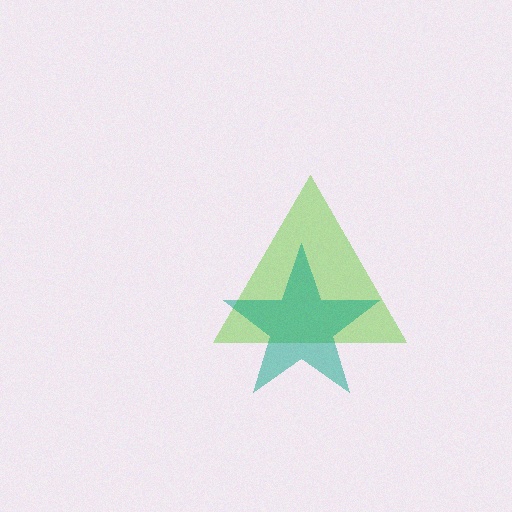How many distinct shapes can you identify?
There are 2 distinct shapes: a lime triangle, a teal star.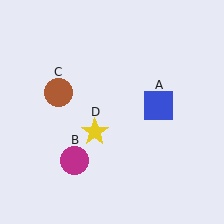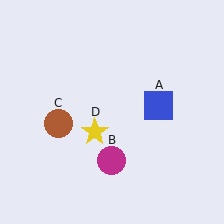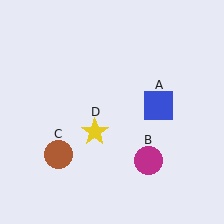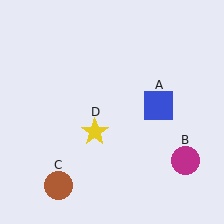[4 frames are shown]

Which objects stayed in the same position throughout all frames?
Blue square (object A) and yellow star (object D) remained stationary.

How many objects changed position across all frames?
2 objects changed position: magenta circle (object B), brown circle (object C).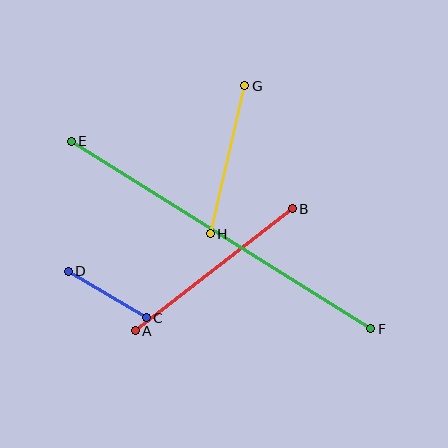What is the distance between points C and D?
The distance is approximately 91 pixels.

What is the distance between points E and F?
The distance is approximately 353 pixels.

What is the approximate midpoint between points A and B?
The midpoint is at approximately (214, 270) pixels.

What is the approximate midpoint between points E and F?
The midpoint is at approximately (221, 235) pixels.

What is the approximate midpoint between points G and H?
The midpoint is at approximately (227, 160) pixels.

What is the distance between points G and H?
The distance is approximately 152 pixels.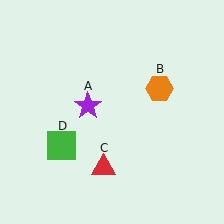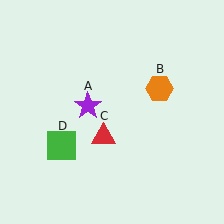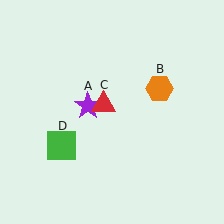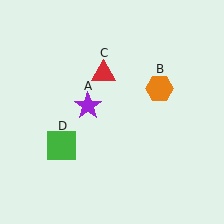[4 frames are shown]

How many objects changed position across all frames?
1 object changed position: red triangle (object C).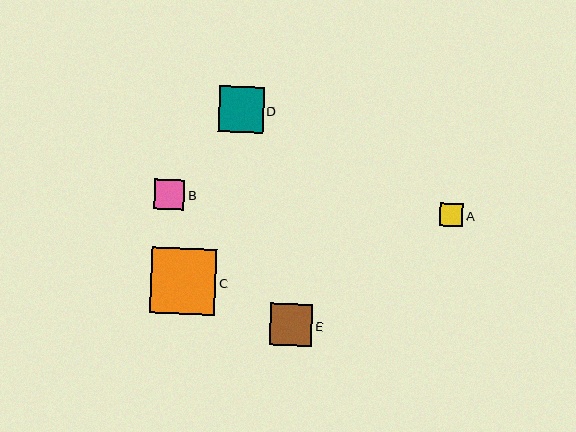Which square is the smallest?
Square A is the smallest with a size of approximately 23 pixels.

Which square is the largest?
Square C is the largest with a size of approximately 66 pixels.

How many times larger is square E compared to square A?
Square E is approximately 1.8 times the size of square A.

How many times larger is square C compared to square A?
Square C is approximately 2.9 times the size of square A.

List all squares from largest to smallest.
From largest to smallest: C, D, E, B, A.